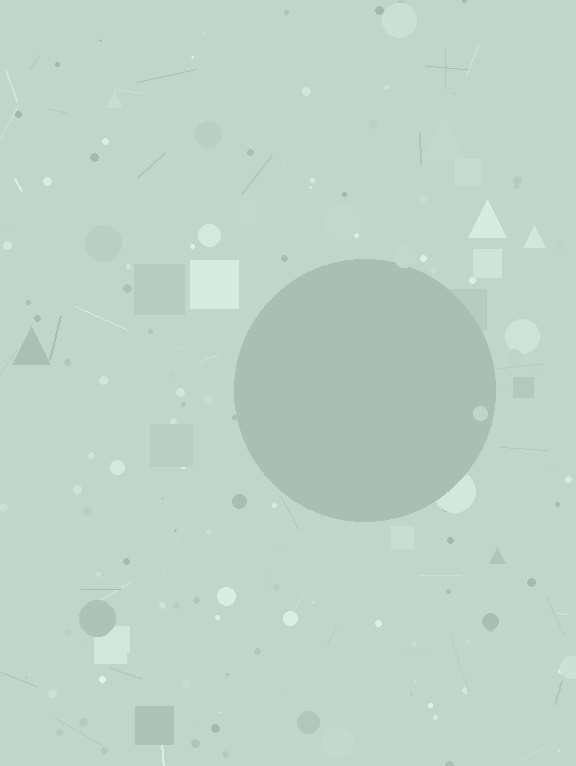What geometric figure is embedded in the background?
A circle is embedded in the background.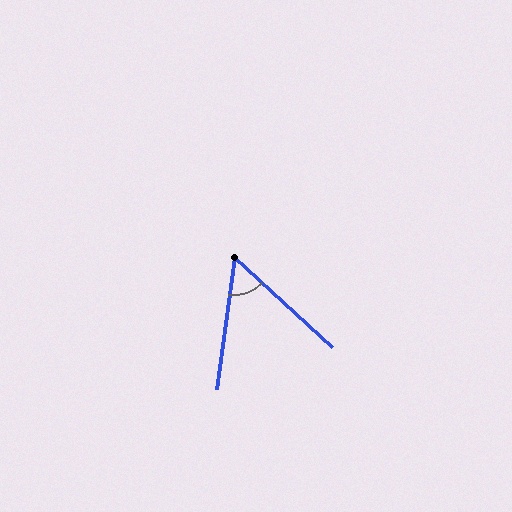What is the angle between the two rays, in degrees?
Approximately 55 degrees.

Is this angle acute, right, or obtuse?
It is acute.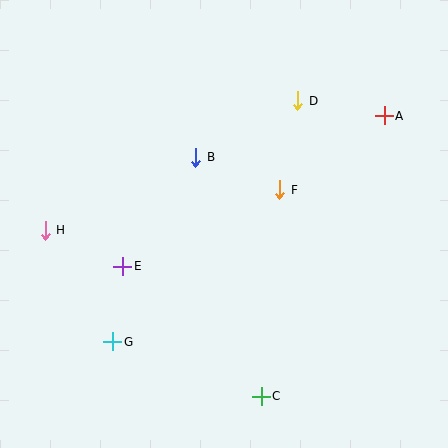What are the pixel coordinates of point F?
Point F is at (280, 190).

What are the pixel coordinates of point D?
Point D is at (298, 101).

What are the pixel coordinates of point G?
Point G is at (113, 342).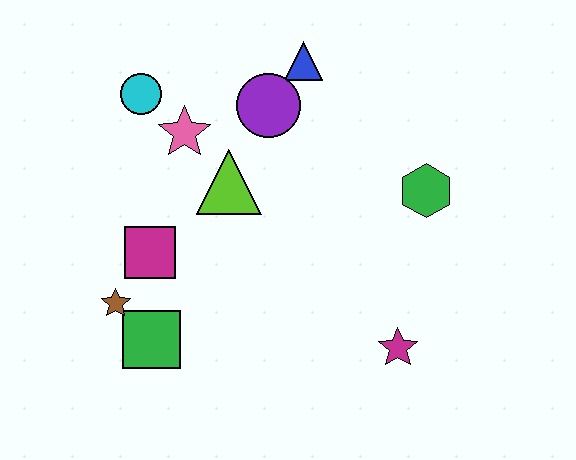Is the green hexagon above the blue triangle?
No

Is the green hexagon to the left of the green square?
No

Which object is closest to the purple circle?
The blue triangle is closest to the purple circle.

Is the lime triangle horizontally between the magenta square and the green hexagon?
Yes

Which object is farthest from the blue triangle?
The green square is farthest from the blue triangle.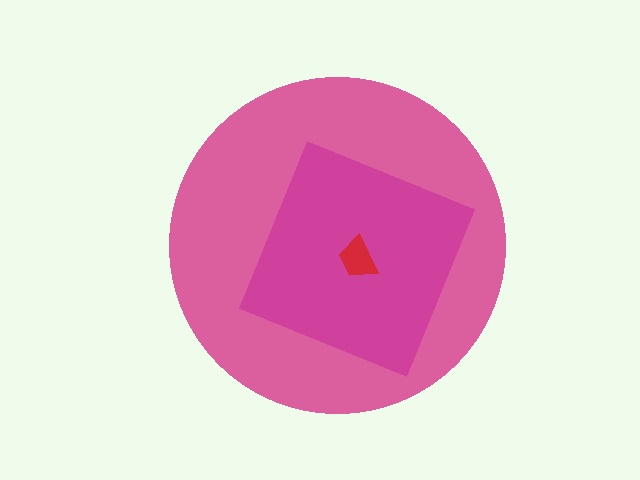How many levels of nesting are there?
3.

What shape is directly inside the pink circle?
The magenta square.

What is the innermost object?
The red trapezoid.